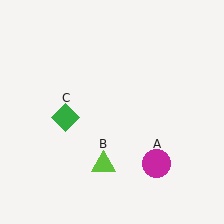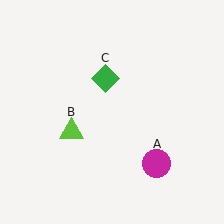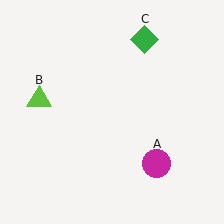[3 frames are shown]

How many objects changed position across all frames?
2 objects changed position: lime triangle (object B), green diamond (object C).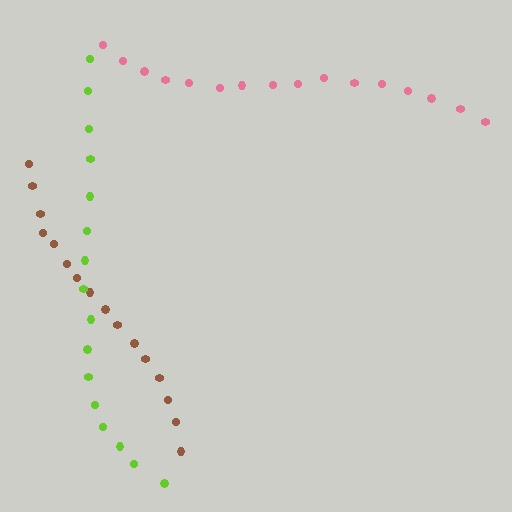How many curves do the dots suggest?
There are 3 distinct paths.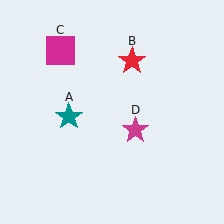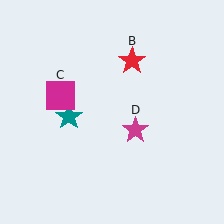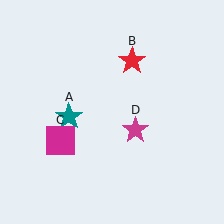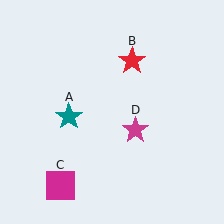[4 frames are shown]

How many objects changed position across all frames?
1 object changed position: magenta square (object C).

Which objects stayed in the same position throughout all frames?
Teal star (object A) and red star (object B) and magenta star (object D) remained stationary.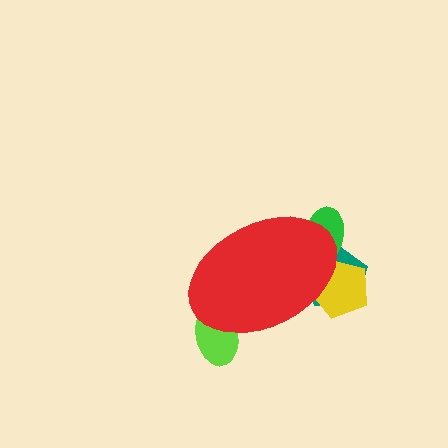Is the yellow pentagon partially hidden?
Yes, the yellow pentagon is partially hidden behind the red ellipse.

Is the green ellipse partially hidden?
Yes, the green ellipse is partially hidden behind the red ellipse.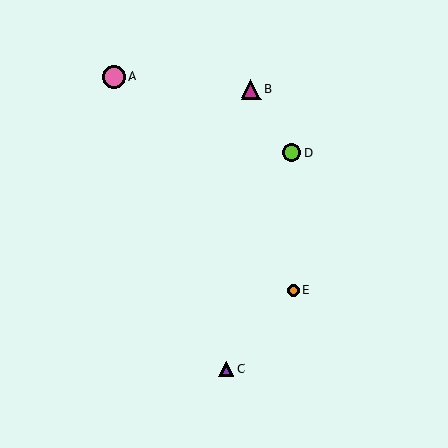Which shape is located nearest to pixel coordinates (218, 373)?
The purple triangle (labeled C) at (226, 369) is nearest to that location.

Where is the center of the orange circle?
The center of the orange circle is at (293, 290).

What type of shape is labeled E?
Shape E is an orange circle.